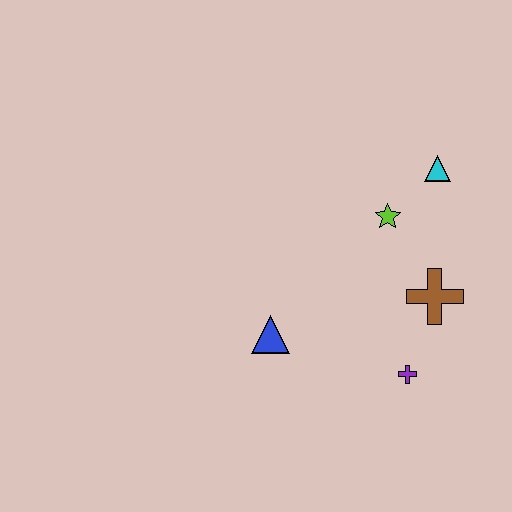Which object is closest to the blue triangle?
The purple cross is closest to the blue triangle.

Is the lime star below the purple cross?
No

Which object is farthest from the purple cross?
The cyan triangle is farthest from the purple cross.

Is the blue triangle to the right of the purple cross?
No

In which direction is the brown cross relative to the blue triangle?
The brown cross is to the right of the blue triangle.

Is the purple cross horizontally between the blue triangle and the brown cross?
Yes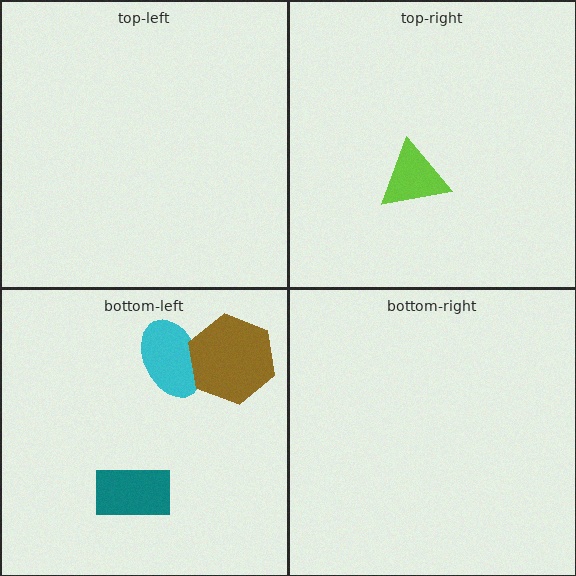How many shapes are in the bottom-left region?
3.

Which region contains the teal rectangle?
The bottom-left region.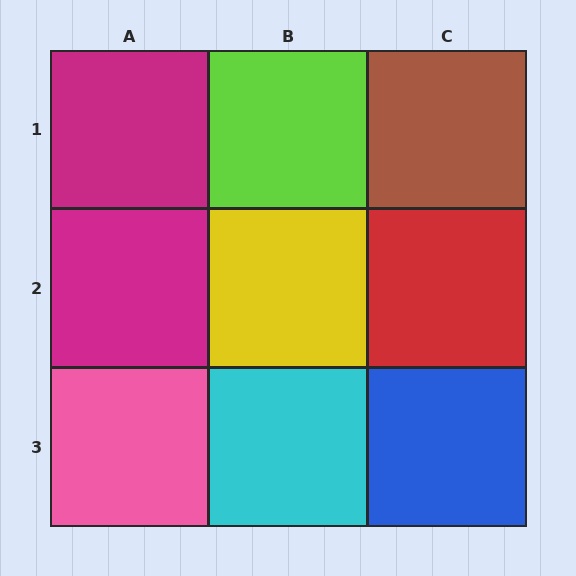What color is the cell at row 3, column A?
Pink.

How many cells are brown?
1 cell is brown.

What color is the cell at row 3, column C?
Blue.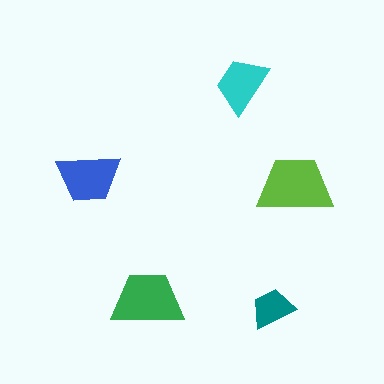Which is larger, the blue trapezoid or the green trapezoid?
The green one.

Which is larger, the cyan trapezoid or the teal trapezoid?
The cyan one.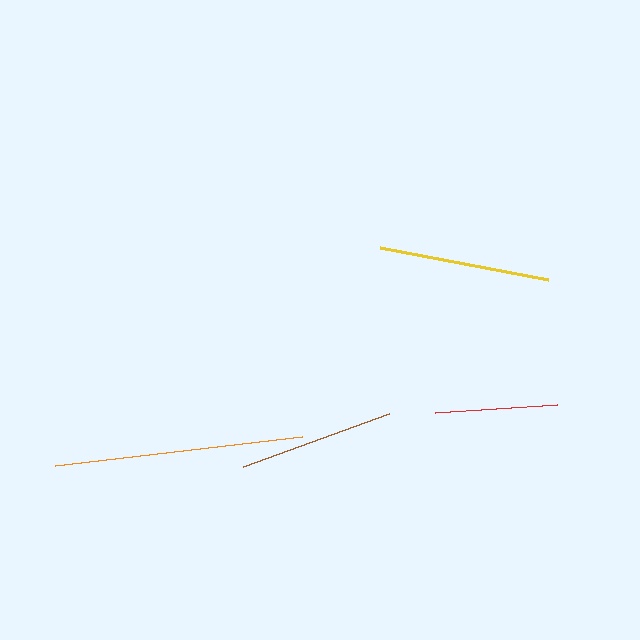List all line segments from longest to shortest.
From longest to shortest: orange, yellow, brown, red.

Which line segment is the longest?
The orange line is the longest at approximately 249 pixels.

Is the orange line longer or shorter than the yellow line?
The orange line is longer than the yellow line.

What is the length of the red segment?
The red segment is approximately 122 pixels long.